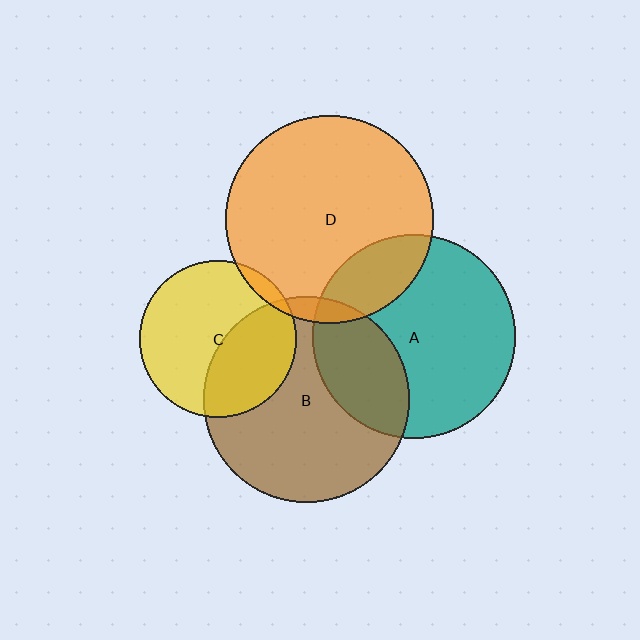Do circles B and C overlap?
Yes.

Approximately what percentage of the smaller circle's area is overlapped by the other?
Approximately 40%.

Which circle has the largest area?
Circle D (orange).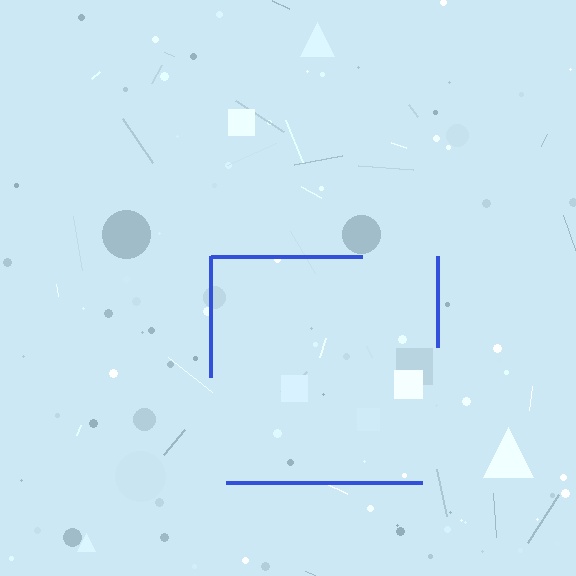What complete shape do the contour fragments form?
The contour fragments form a square.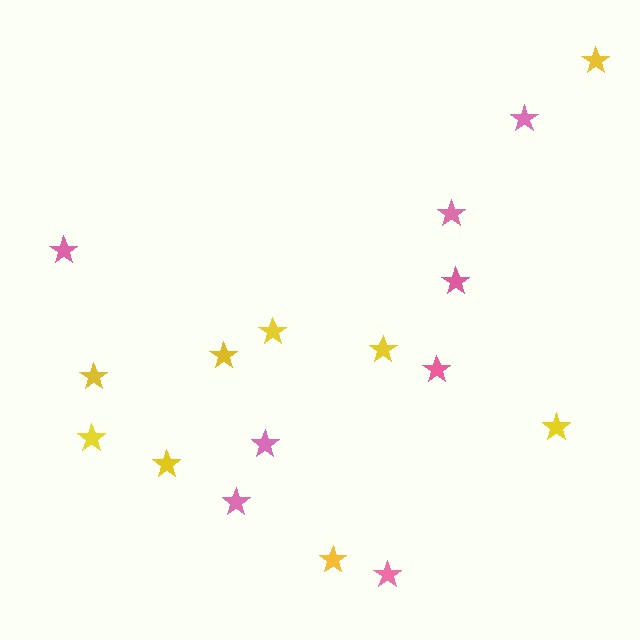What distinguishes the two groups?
There are 2 groups: one group of yellow stars (9) and one group of pink stars (8).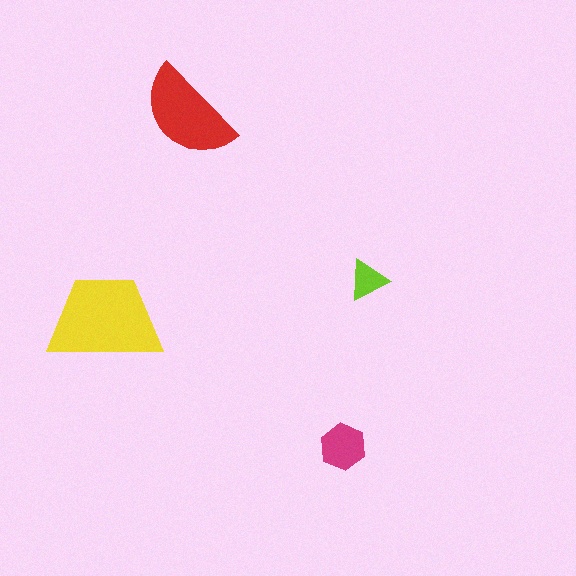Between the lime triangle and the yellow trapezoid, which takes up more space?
The yellow trapezoid.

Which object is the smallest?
The lime triangle.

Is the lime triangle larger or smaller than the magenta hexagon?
Smaller.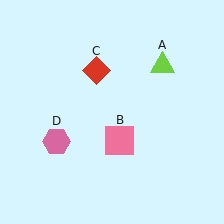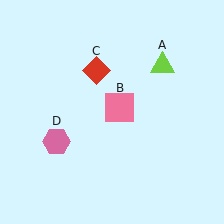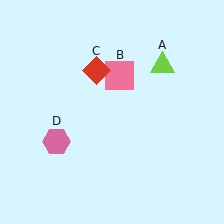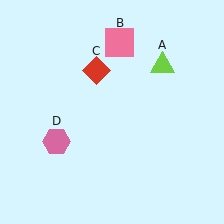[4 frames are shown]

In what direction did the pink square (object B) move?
The pink square (object B) moved up.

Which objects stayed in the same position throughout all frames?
Lime triangle (object A) and red diamond (object C) and pink hexagon (object D) remained stationary.